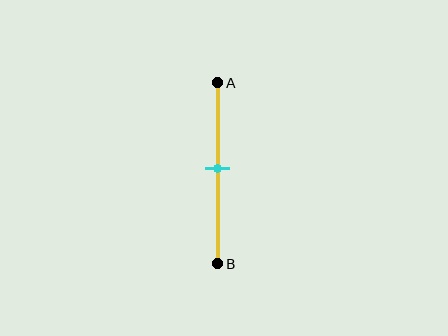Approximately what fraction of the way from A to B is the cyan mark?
The cyan mark is approximately 50% of the way from A to B.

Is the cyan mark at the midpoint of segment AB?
Yes, the mark is approximately at the midpoint.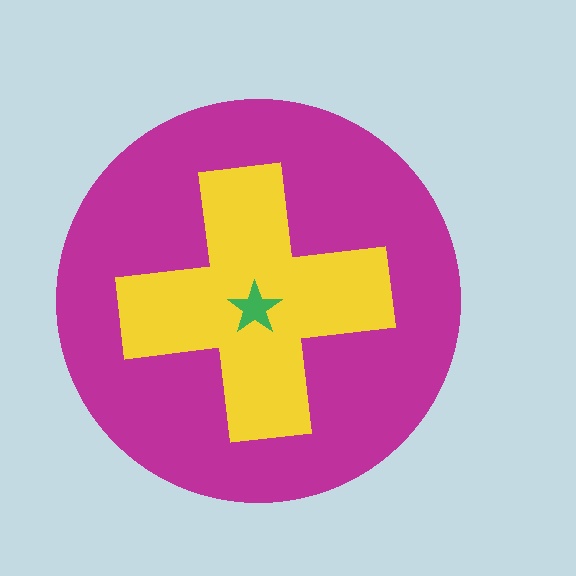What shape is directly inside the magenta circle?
The yellow cross.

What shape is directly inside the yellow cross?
The green star.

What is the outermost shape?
The magenta circle.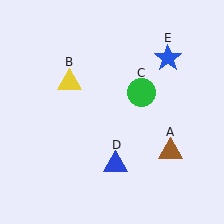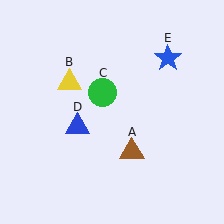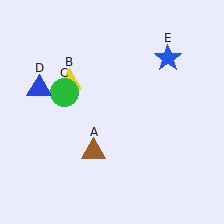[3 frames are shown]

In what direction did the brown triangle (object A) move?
The brown triangle (object A) moved left.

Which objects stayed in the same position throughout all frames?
Yellow triangle (object B) and blue star (object E) remained stationary.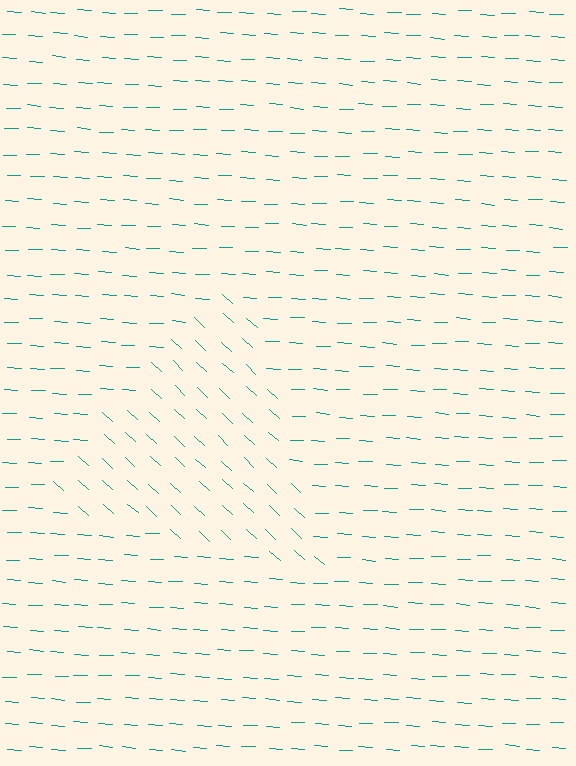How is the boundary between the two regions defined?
The boundary is defined purely by a change in line orientation (approximately 39 degrees difference). All lines are the same color and thickness.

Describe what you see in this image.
The image is filled with small teal line segments. A triangle region in the image has lines oriented differently from the surrounding lines, creating a visible texture boundary.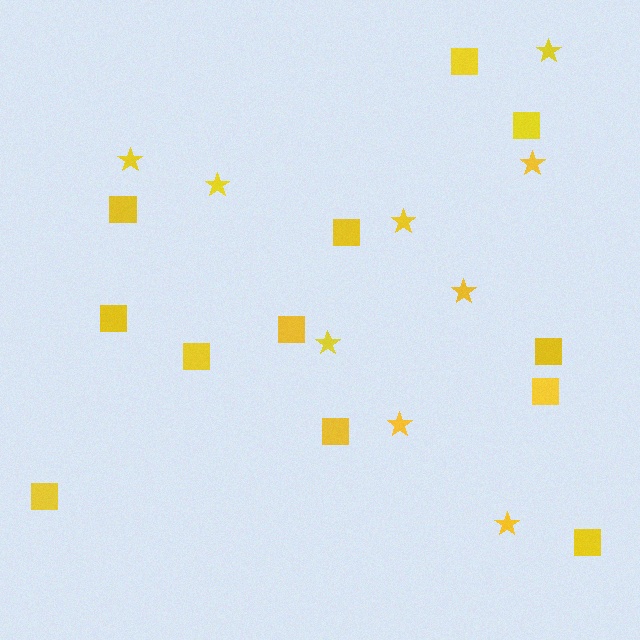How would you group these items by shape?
There are 2 groups: one group of squares (12) and one group of stars (9).